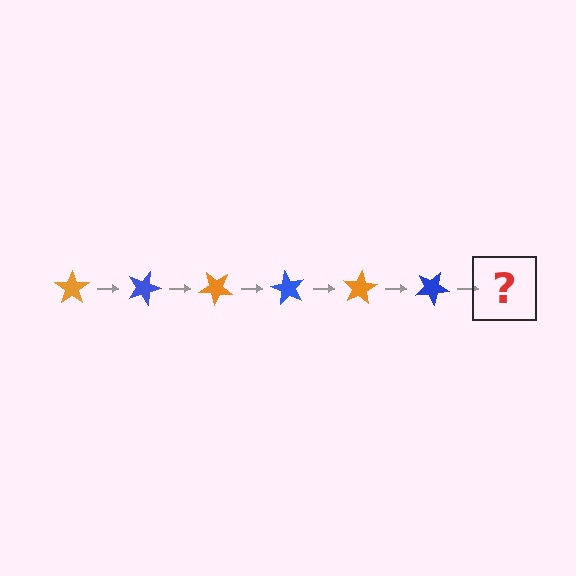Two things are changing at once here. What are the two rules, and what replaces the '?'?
The two rules are that it rotates 20 degrees each step and the color cycles through orange and blue. The '?' should be an orange star, rotated 120 degrees from the start.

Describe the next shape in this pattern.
It should be an orange star, rotated 120 degrees from the start.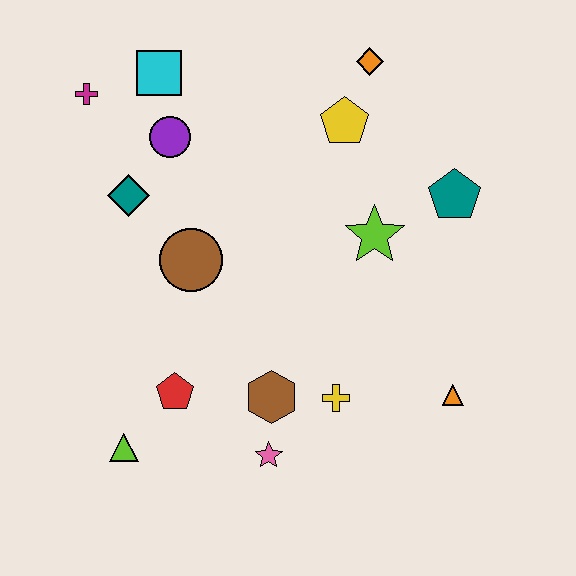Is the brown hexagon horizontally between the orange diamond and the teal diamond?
Yes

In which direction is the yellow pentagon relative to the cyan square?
The yellow pentagon is to the right of the cyan square.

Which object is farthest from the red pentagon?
The orange diamond is farthest from the red pentagon.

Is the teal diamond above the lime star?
Yes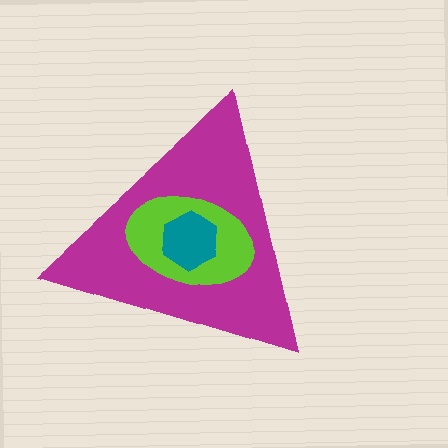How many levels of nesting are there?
3.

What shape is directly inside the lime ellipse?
The teal hexagon.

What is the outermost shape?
The magenta triangle.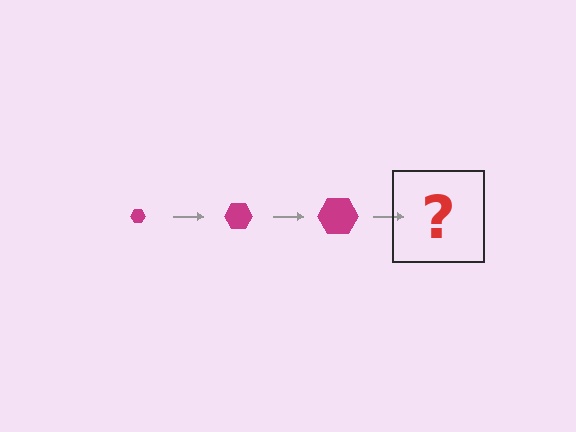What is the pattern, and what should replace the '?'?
The pattern is that the hexagon gets progressively larger each step. The '?' should be a magenta hexagon, larger than the previous one.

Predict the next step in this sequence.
The next step is a magenta hexagon, larger than the previous one.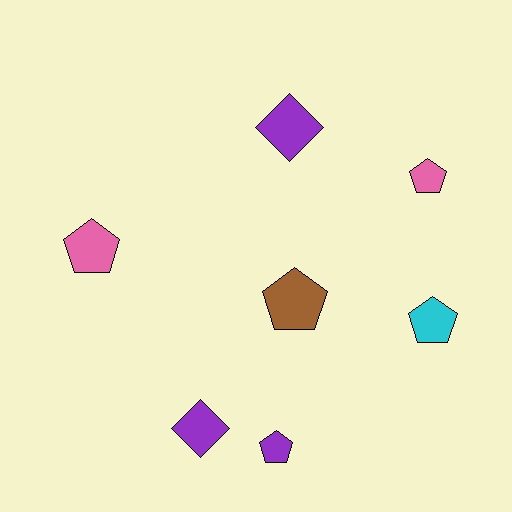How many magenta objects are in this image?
There are no magenta objects.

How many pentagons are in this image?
There are 5 pentagons.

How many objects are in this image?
There are 7 objects.